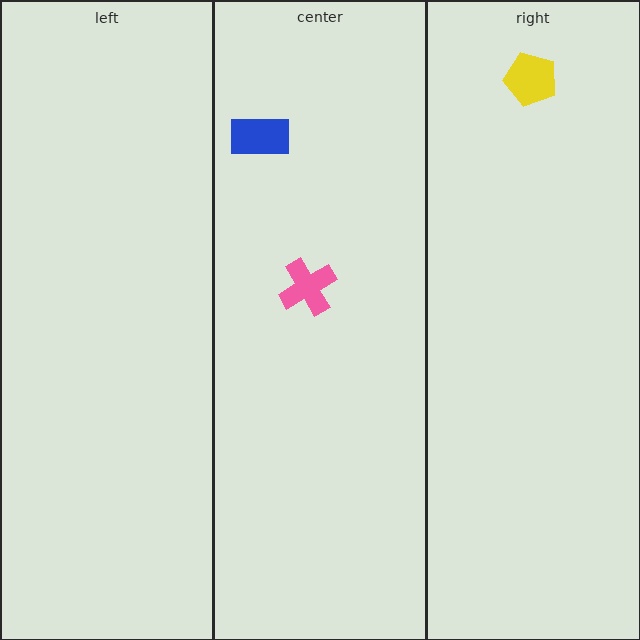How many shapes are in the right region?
1.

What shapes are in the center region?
The pink cross, the blue rectangle.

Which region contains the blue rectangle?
The center region.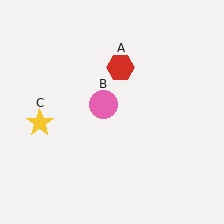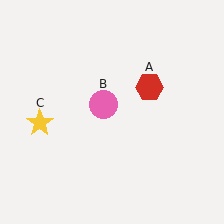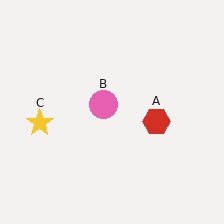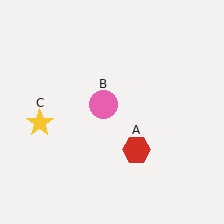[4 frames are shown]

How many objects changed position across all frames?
1 object changed position: red hexagon (object A).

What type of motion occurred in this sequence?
The red hexagon (object A) rotated clockwise around the center of the scene.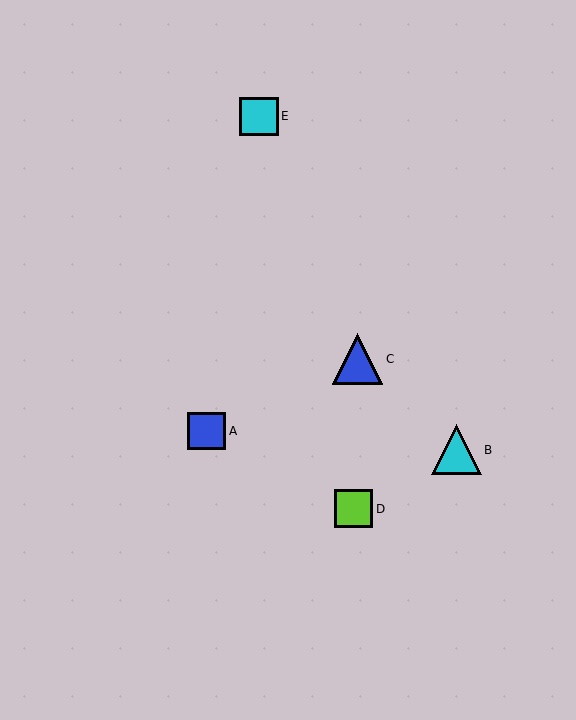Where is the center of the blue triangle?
The center of the blue triangle is at (357, 359).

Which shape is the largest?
The blue triangle (labeled C) is the largest.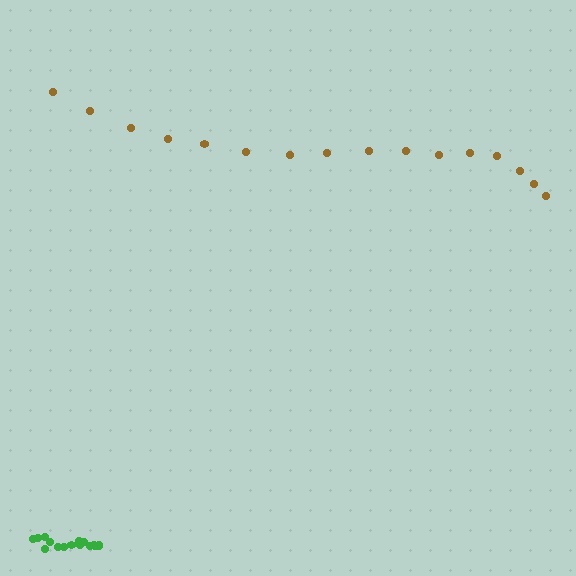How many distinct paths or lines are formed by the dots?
There are 2 distinct paths.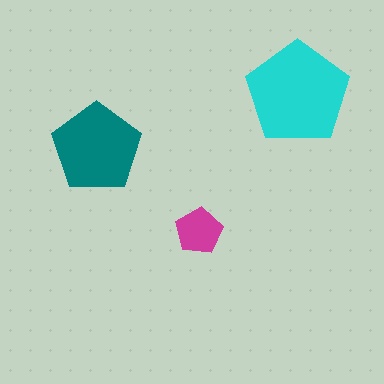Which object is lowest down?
The magenta pentagon is bottommost.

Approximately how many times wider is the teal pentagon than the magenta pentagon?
About 2 times wider.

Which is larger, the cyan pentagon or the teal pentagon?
The cyan one.